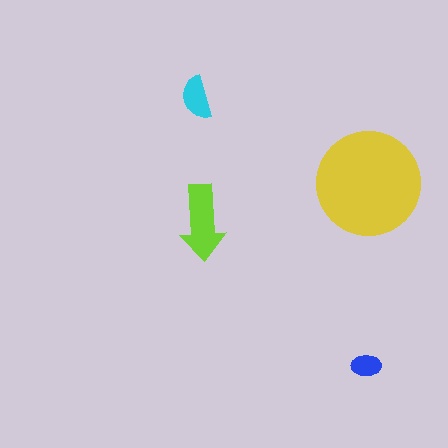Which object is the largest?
The yellow circle.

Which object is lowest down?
The blue ellipse is bottommost.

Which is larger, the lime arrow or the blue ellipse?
The lime arrow.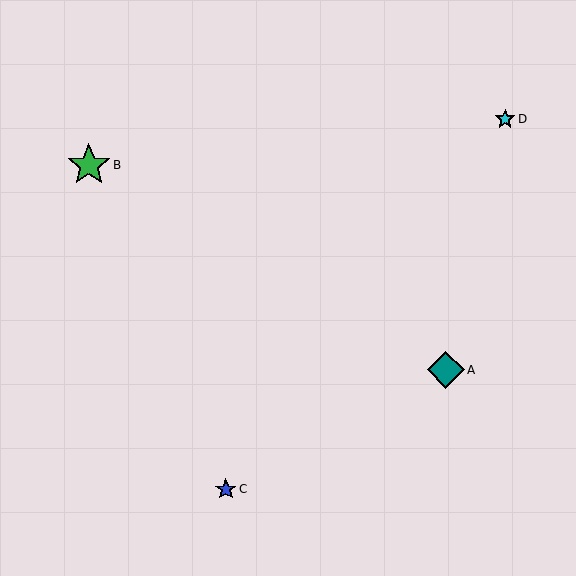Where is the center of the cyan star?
The center of the cyan star is at (505, 119).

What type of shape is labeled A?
Shape A is a teal diamond.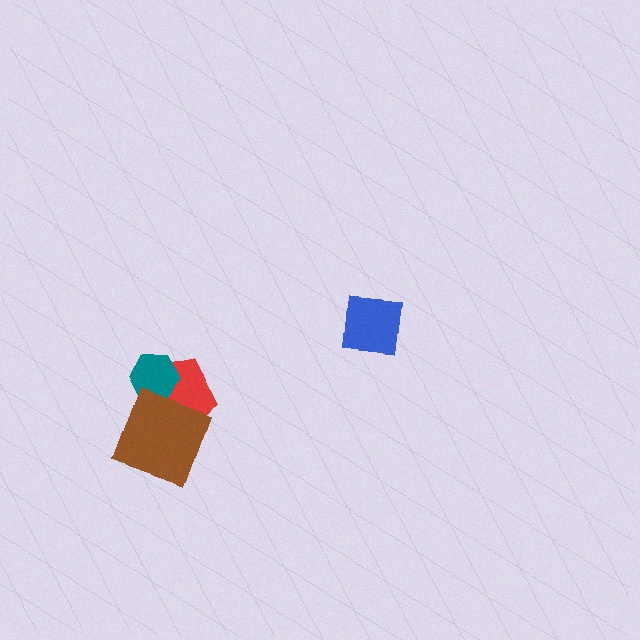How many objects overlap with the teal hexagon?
1 object overlaps with the teal hexagon.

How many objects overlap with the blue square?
0 objects overlap with the blue square.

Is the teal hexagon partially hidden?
No, no other shape covers it.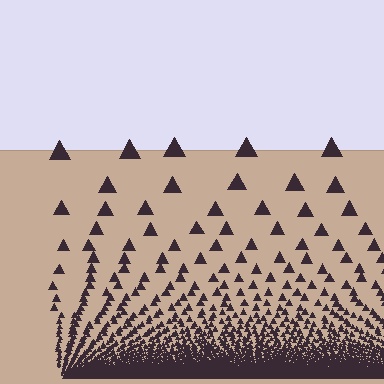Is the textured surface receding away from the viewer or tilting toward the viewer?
The surface appears to tilt toward the viewer. Texture elements get larger and sparser toward the top.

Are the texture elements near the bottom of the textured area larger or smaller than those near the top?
Smaller. The gradient is inverted — elements near the bottom are smaller and denser.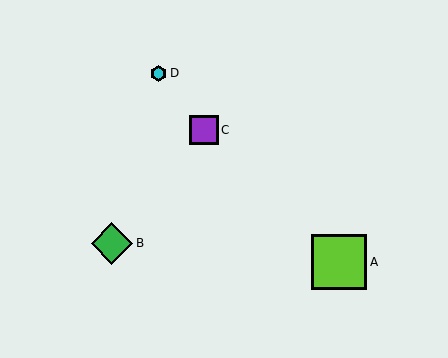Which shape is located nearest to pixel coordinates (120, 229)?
The green diamond (labeled B) at (112, 243) is nearest to that location.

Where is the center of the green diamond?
The center of the green diamond is at (112, 243).